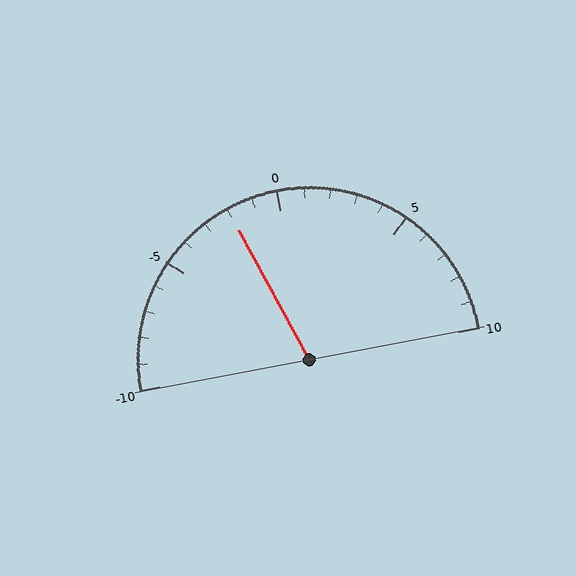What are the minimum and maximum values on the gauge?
The gauge ranges from -10 to 10.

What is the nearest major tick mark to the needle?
The nearest major tick mark is 0.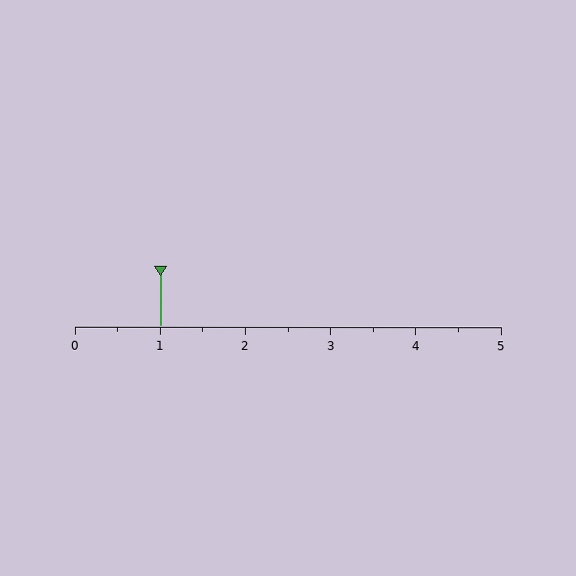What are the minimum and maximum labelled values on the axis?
The axis runs from 0 to 5.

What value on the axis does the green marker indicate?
The marker indicates approximately 1.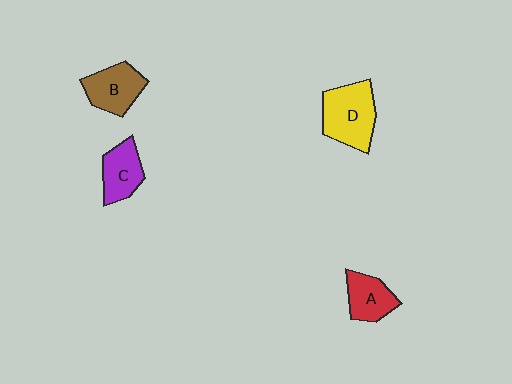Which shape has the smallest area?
Shape A (red).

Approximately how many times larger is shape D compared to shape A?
Approximately 1.6 times.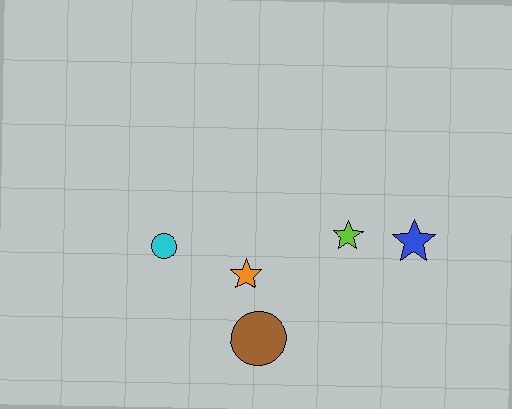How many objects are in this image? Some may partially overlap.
There are 5 objects.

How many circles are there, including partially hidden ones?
There are 2 circles.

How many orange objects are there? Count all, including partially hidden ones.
There is 1 orange object.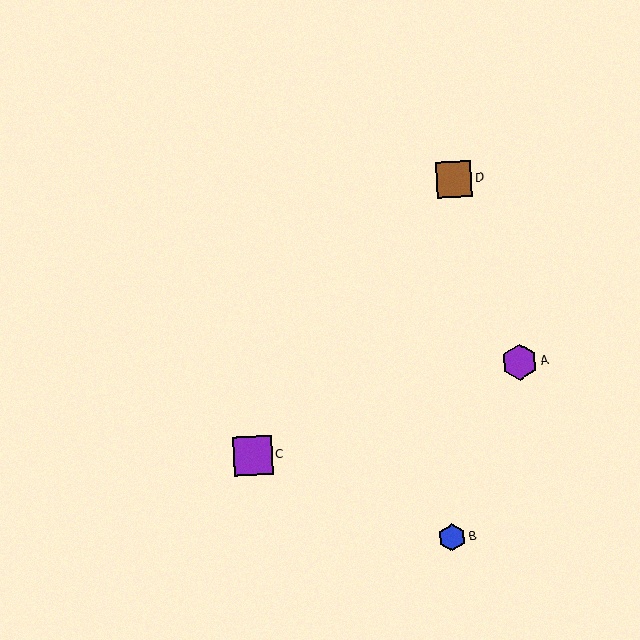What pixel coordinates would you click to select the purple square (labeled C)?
Click at (253, 456) to select the purple square C.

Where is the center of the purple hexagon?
The center of the purple hexagon is at (519, 362).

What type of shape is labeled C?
Shape C is a purple square.